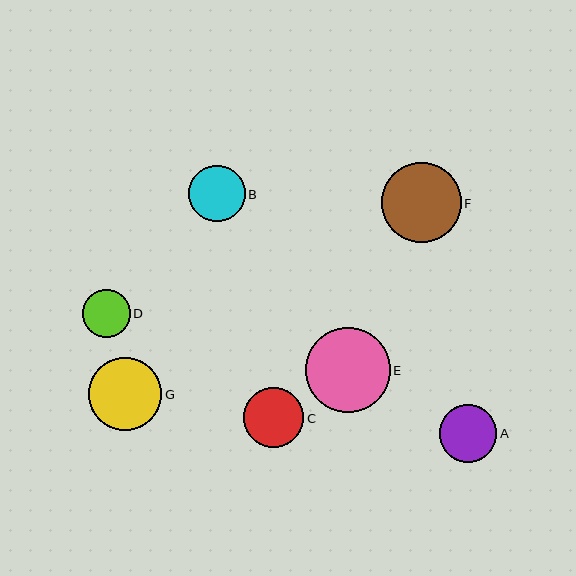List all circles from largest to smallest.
From largest to smallest: E, F, G, C, A, B, D.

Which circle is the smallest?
Circle D is the smallest with a size of approximately 47 pixels.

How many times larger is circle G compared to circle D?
Circle G is approximately 1.5 times the size of circle D.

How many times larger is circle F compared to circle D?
Circle F is approximately 1.7 times the size of circle D.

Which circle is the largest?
Circle E is the largest with a size of approximately 85 pixels.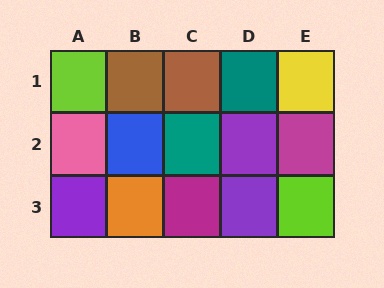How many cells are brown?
2 cells are brown.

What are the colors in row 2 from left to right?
Pink, blue, teal, purple, magenta.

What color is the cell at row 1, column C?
Brown.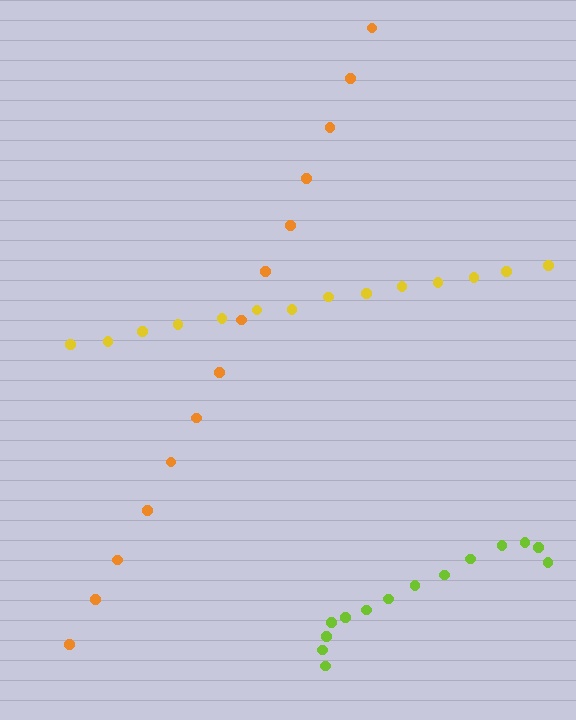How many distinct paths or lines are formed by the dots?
There are 3 distinct paths.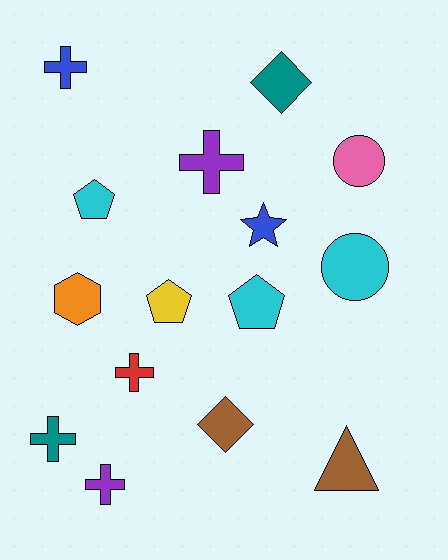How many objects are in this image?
There are 15 objects.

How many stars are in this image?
There is 1 star.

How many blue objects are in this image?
There are 2 blue objects.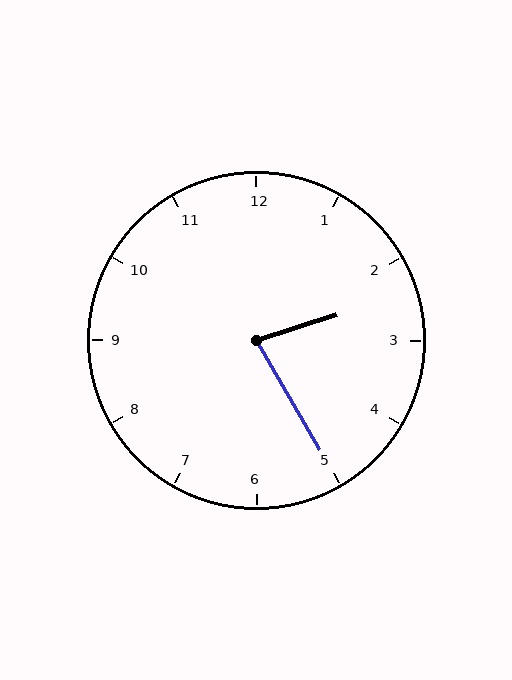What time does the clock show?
2:25.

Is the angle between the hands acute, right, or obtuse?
It is acute.